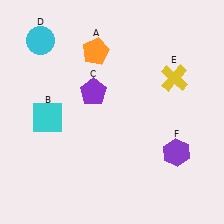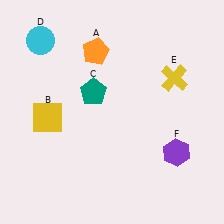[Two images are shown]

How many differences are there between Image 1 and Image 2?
There are 2 differences between the two images.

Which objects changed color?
B changed from cyan to yellow. C changed from purple to teal.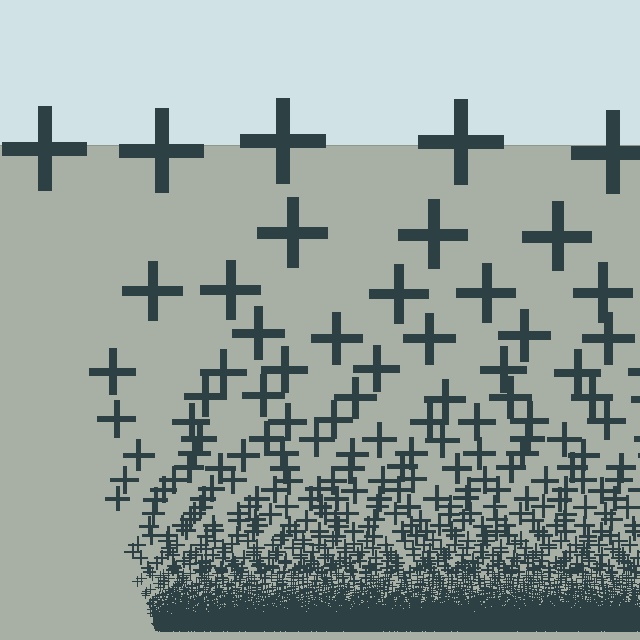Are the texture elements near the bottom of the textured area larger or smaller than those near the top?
Smaller. The gradient is inverted — elements near the bottom are smaller and denser.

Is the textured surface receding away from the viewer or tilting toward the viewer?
The surface appears to tilt toward the viewer. Texture elements get larger and sparser toward the top.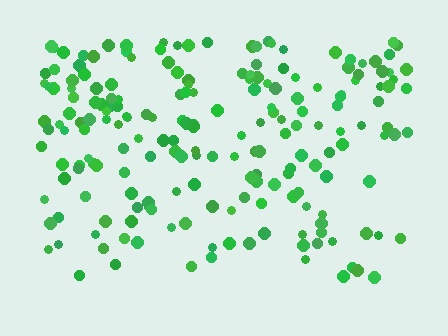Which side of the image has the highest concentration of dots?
The top.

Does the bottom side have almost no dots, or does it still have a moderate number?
Still a moderate number, just noticeably fewer than the top.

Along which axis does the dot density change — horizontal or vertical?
Vertical.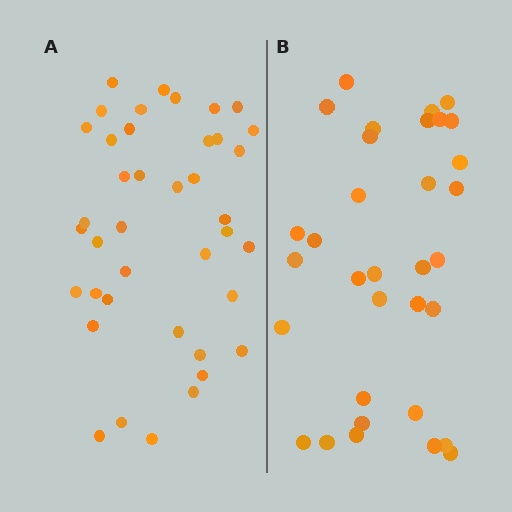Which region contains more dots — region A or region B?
Region A (the left region) has more dots.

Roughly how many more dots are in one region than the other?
Region A has roughly 8 or so more dots than region B.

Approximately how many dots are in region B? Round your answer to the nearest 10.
About 30 dots. (The exact count is 33, which rounds to 30.)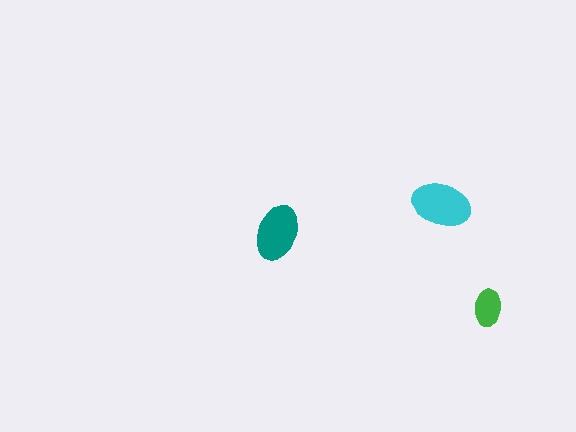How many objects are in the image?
There are 3 objects in the image.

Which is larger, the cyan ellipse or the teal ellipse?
The cyan one.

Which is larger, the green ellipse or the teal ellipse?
The teal one.